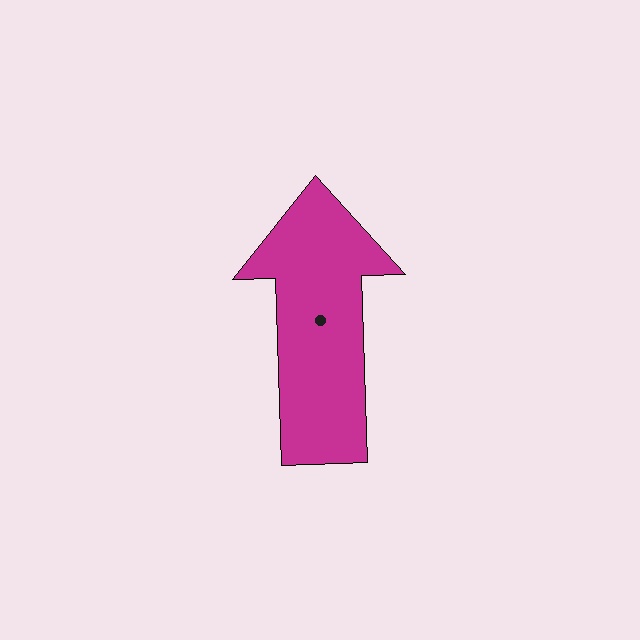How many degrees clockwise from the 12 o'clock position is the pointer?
Approximately 358 degrees.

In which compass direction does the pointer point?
North.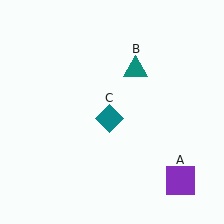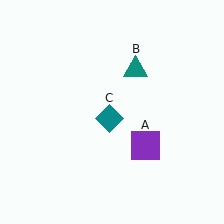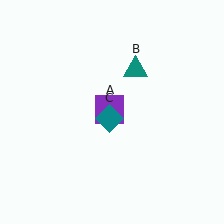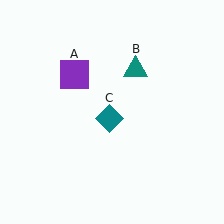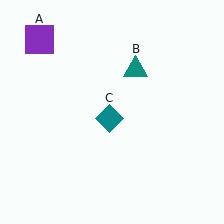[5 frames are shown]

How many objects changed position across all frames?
1 object changed position: purple square (object A).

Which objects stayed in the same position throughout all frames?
Teal triangle (object B) and teal diamond (object C) remained stationary.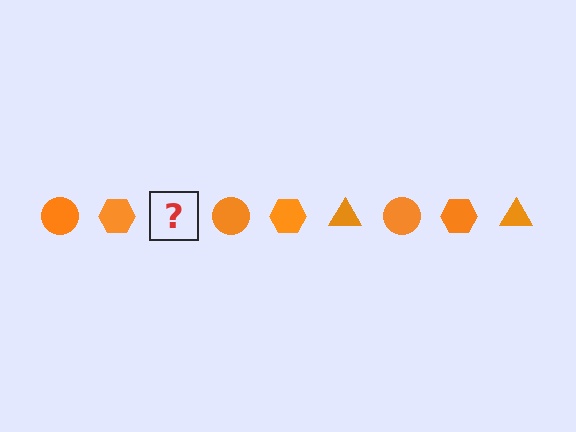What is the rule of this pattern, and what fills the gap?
The rule is that the pattern cycles through circle, hexagon, triangle shapes in orange. The gap should be filled with an orange triangle.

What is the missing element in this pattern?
The missing element is an orange triangle.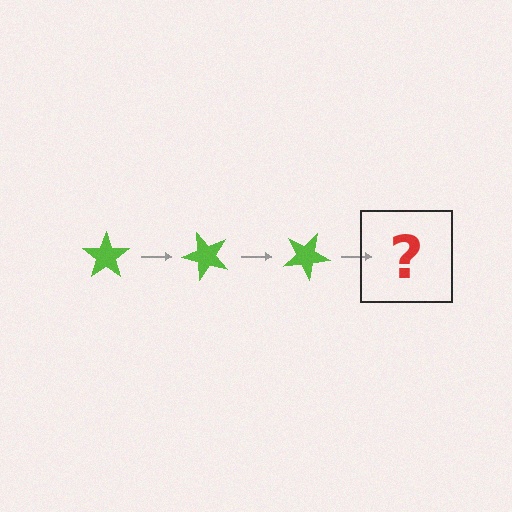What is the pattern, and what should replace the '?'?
The pattern is that the star rotates 50 degrees each step. The '?' should be a lime star rotated 150 degrees.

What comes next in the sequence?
The next element should be a lime star rotated 150 degrees.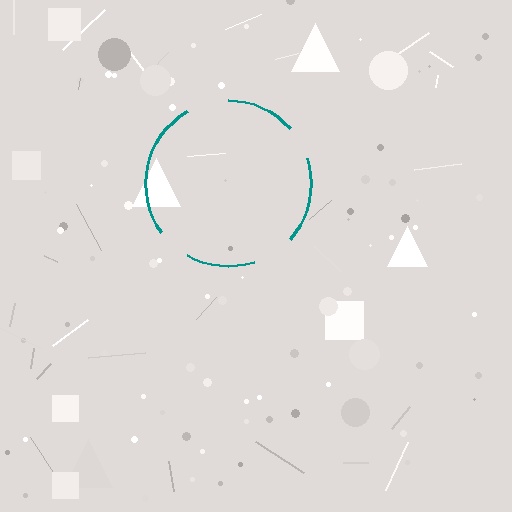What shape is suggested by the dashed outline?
The dashed outline suggests a circle.